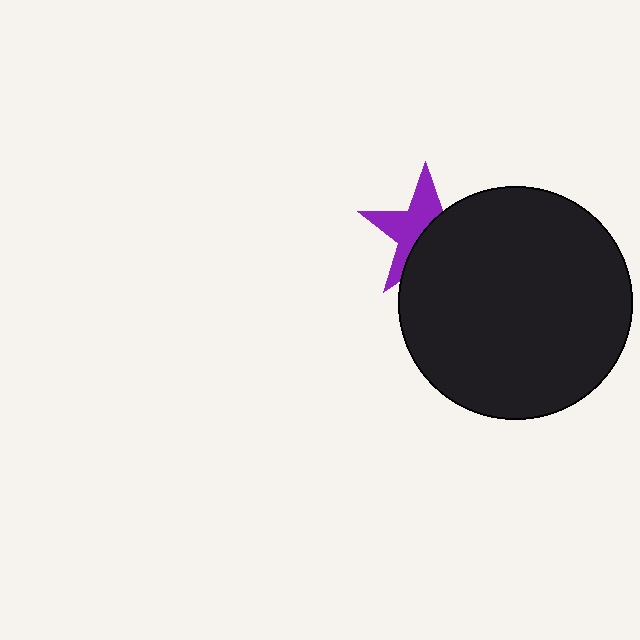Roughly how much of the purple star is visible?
About half of it is visible (roughly 49%).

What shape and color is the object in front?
The object in front is a black circle.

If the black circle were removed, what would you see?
You would see the complete purple star.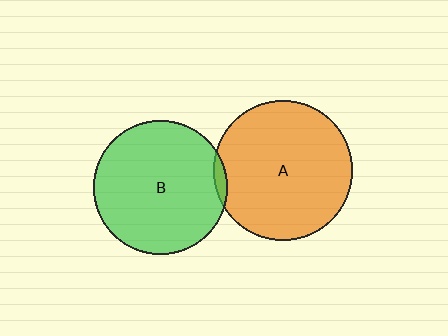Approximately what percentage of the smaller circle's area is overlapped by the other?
Approximately 5%.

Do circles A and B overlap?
Yes.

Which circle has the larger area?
Circle A (orange).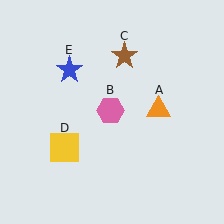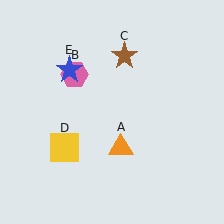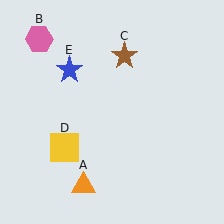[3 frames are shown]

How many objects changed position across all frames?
2 objects changed position: orange triangle (object A), pink hexagon (object B).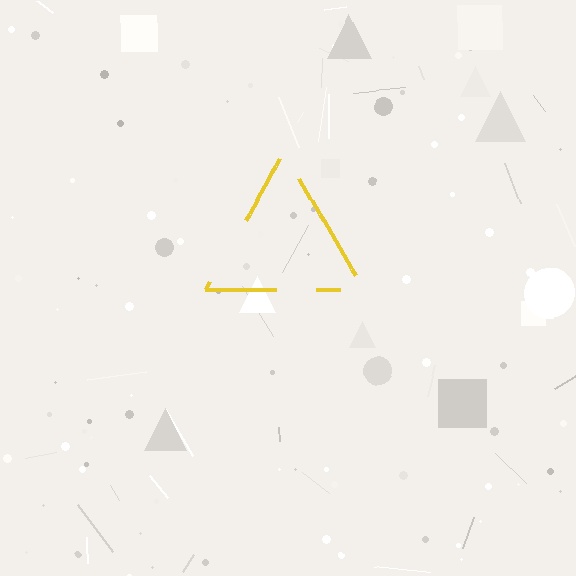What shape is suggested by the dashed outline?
The dashed outline suggests a triangle.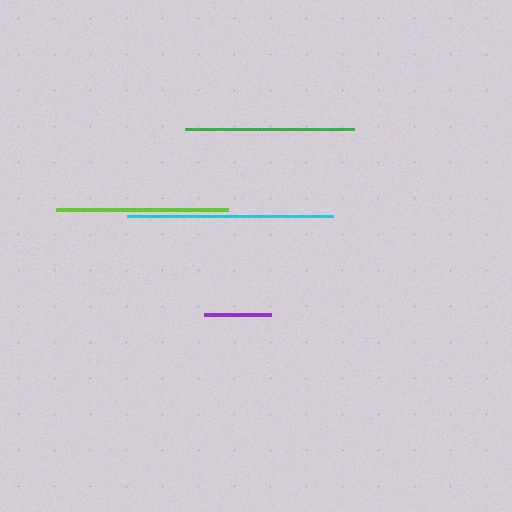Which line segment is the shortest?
The purple line is the shortest at approximately 66 pixels.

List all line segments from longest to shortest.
From longest to shortest: cyan, lime, green, purple.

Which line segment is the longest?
The cyan line is the longest at approximately 206 pixels.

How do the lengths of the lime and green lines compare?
The lime and green lines are approximately the same length.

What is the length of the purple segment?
The purple segment is approximately 66 pixels long.